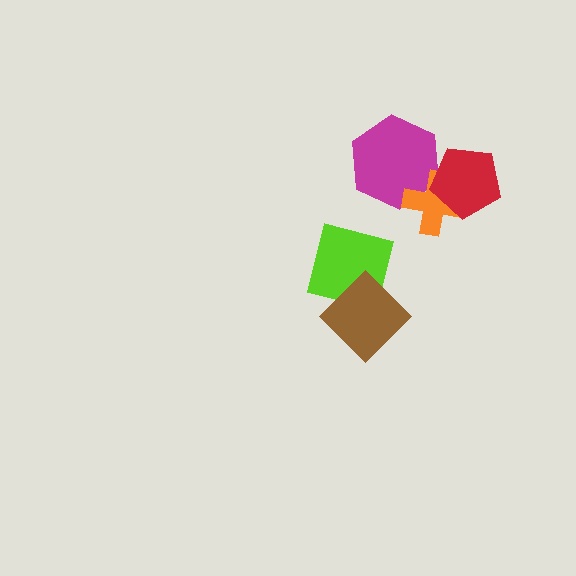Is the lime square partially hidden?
Yes, it is partially covered by another shape.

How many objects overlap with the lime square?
1 object overlaps with the lime square.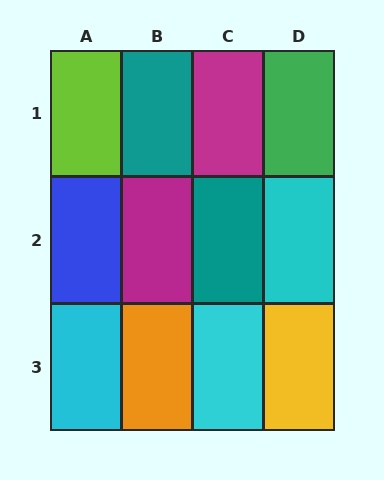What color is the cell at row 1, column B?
Teal.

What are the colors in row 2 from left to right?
Blue, magenta, teal, cyan.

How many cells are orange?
1 cell is orange.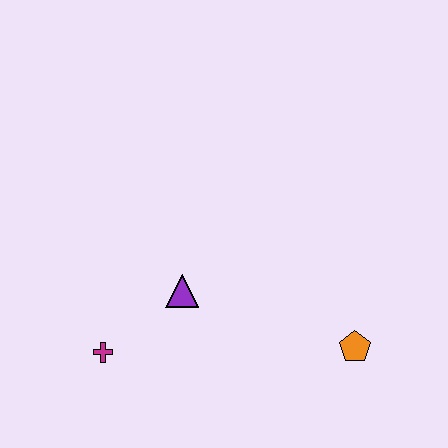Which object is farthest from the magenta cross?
The orange pentagon is farthest from the magenta cross.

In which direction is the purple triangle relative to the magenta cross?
The purple triangle is to the right of the magenta cross.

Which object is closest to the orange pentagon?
The purple triangle is closest to the orange pentagon.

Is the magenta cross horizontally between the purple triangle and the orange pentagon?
No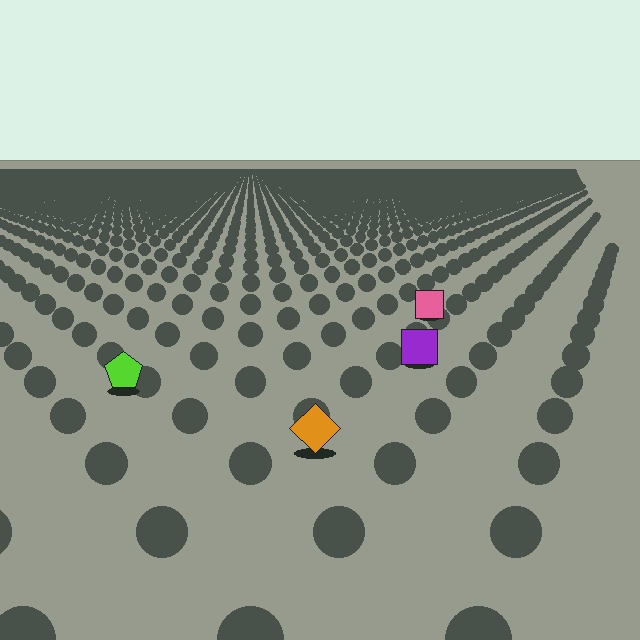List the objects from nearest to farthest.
From nearest to farthest: the orange diamond, the lime pentagon, the purple square, the pink square.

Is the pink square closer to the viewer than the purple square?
No. The purple square is closer — you can tell from the texture gradient: the ground texture is coarser near it.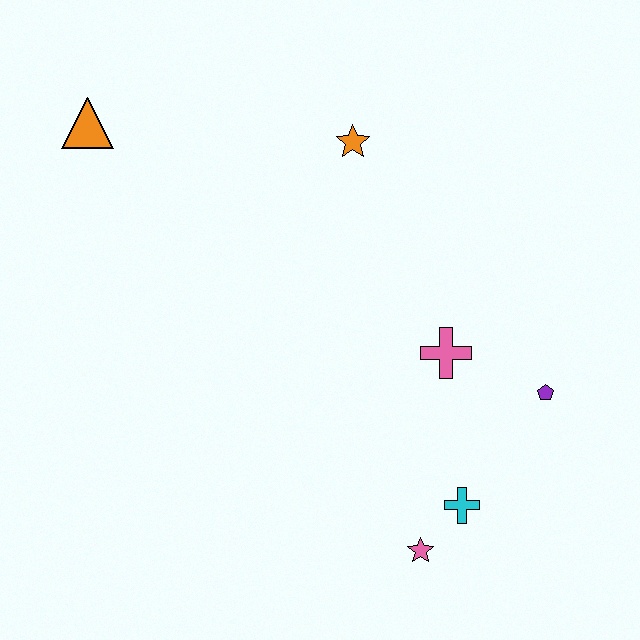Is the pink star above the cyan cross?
No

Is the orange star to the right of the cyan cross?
No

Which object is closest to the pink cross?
The purple pentagon is closest to the pink cross.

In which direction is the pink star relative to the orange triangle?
The pink star is below the orange triangle.